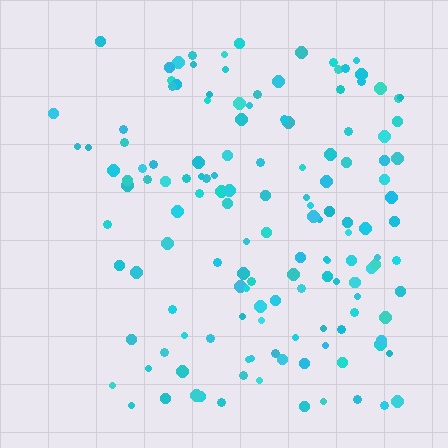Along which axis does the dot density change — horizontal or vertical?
Horizontal.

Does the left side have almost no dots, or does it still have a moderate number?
Still a moderate number, just noticeably fewer than the right.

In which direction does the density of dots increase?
From left to right, with the right side densest.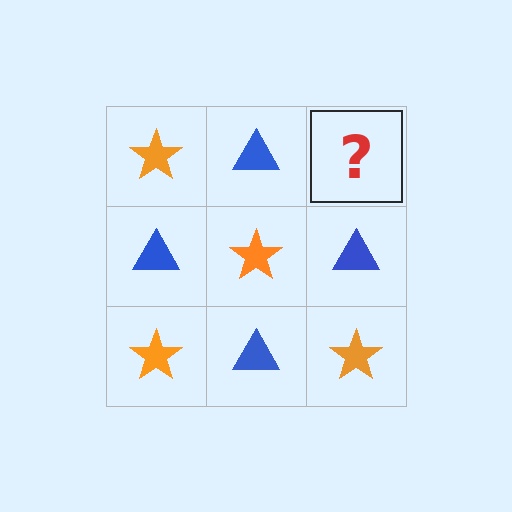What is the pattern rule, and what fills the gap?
The rule is that it alternates orange star and blue triangle in a checkerboard pattern. The gap should be filled with an orange star.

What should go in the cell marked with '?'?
The missing cell should contain an orange star.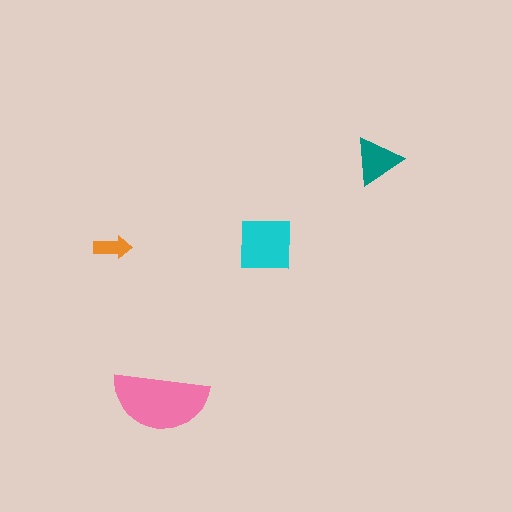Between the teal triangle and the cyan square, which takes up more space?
The cyan square.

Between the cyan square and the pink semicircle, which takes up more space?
The pink semicircle.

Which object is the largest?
The pink semicircle.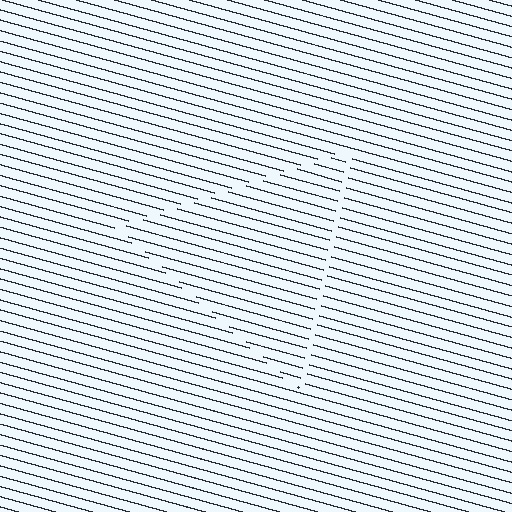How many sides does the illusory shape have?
3 sides — the line-ends trace a triangle.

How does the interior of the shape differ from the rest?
The interior of the shape contains the same grating, shifted by half a period — the contour is defined by the phase discontinuity where line-ends from the inner and outer gratings abut.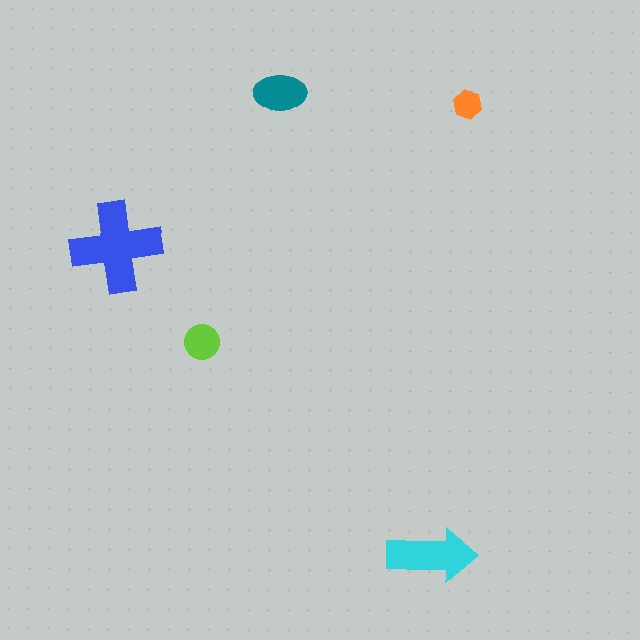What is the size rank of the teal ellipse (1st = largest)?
3rd.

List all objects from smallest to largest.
The orange hexagon, the lime circle, the teal ellipse, the cyan arrow, the blue cross.